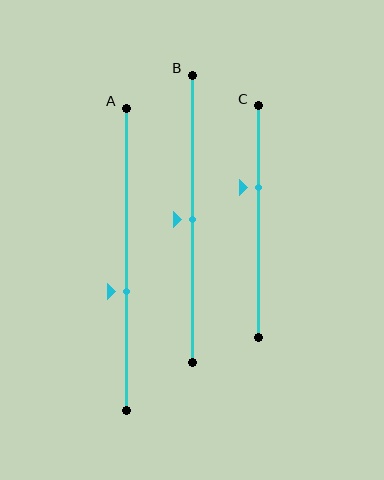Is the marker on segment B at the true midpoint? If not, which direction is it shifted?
Yes, the marker on segment B is at the true midpoint.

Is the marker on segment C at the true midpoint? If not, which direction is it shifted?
No, the marker on segment C is shifted upward by about 15% of the segment length.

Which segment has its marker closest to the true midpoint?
Segment B has its marker closest to the true midpoint.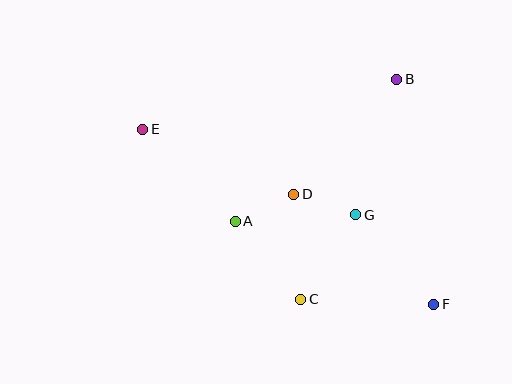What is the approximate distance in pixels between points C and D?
The distance between C and D is approximately 105 pixels.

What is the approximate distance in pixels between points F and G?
The distance between F and G is approximately 118 pixels.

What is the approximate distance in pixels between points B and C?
The distance between B and C is approximately 240 pixels.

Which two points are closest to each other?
Points A and D are closest to each other.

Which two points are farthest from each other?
Points E and F are farthest from each other.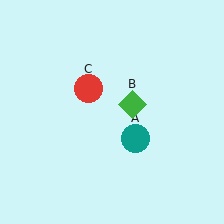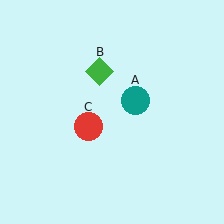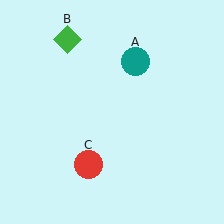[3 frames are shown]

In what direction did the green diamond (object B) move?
The green diamond (object B) moved up and to the left.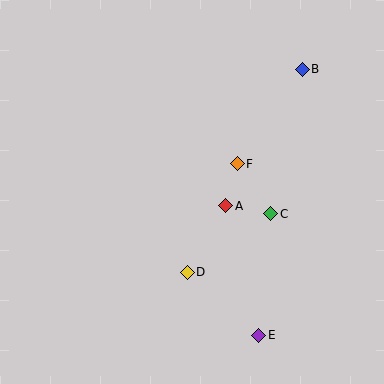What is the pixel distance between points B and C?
The distance between B and C is 148 pixels.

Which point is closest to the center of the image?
Point A at (226, 206) is closest to the center.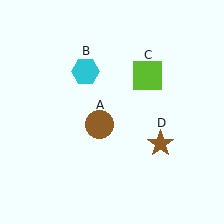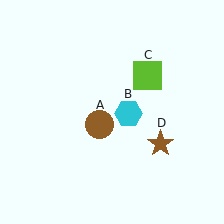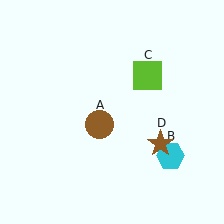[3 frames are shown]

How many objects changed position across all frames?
1 object changed position: cyan hexagon (object B).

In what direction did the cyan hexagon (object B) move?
The cyan hexagon (object B) moved down and to the right.